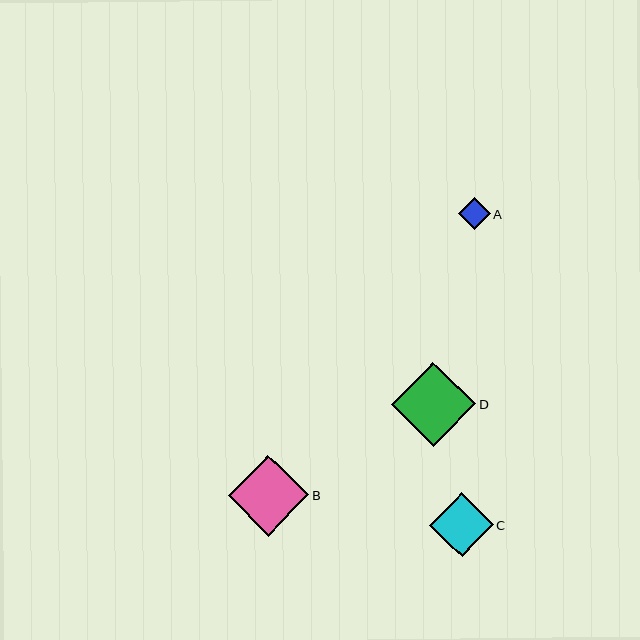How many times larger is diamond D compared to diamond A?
Diamond D is approximately 2.6 times the size of diamond A.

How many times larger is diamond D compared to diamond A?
Diamond D is approximately 2.6 times the size of diamond A.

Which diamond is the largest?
Diamond D is the largest with a size of approximately 84 pixels.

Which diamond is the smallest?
Diamond A is the smallest with a size of approximately 32 pixels.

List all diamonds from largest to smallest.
From largest to smallest: D, B, C, A.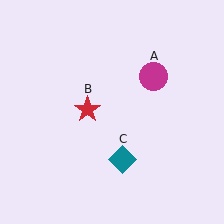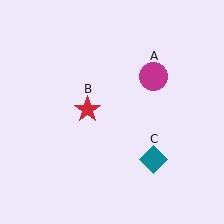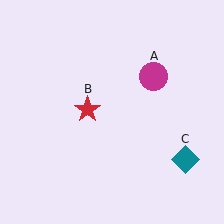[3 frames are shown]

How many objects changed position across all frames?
1 object changed position: teal diamond (object C).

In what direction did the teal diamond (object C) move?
The teal diamond (object C) moved right.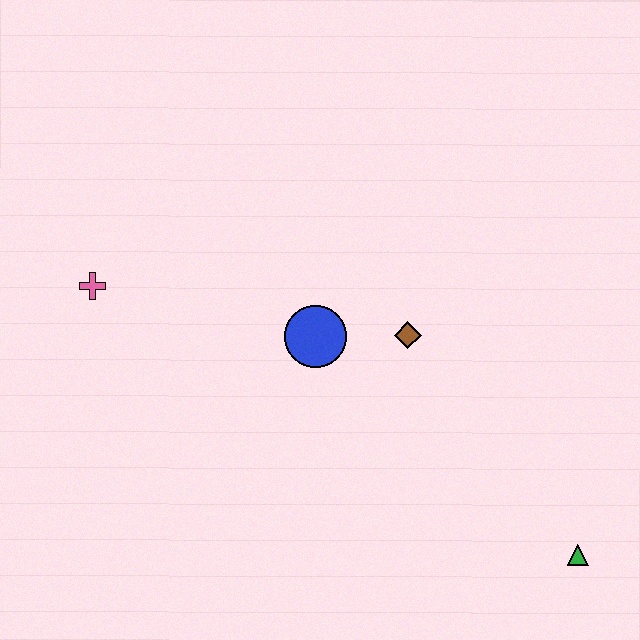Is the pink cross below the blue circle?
No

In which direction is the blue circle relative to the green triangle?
The blue circle is to the left of the green triangle.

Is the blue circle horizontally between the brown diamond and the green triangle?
No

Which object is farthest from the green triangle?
The pink cross is farthest from the green triangle.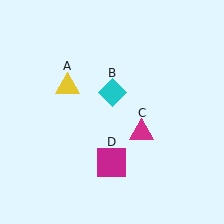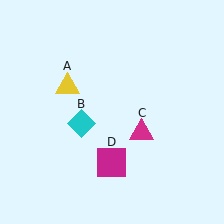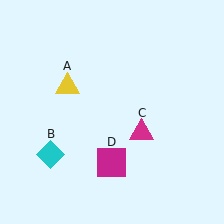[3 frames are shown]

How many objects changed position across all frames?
1 object changed position: cyan diamond (object B).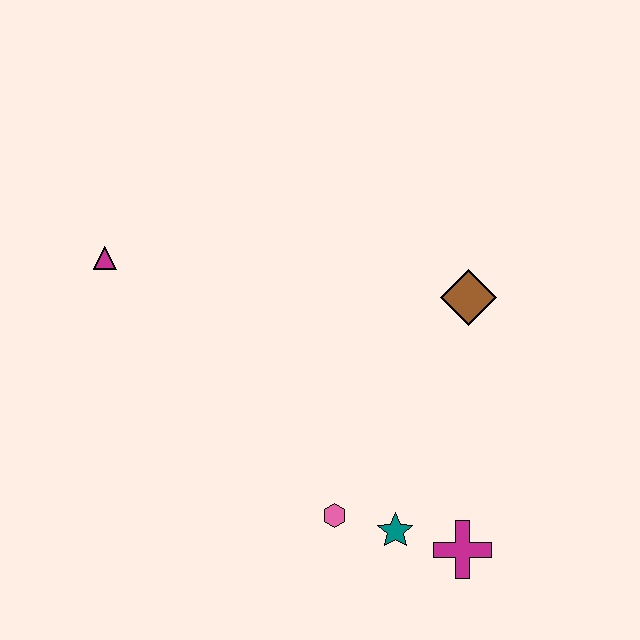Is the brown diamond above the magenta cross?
Yes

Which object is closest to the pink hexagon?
The teal star is closest to the pink hexagon.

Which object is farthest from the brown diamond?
The magenta triangle is farthest from the brown diamond.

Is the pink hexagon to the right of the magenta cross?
No